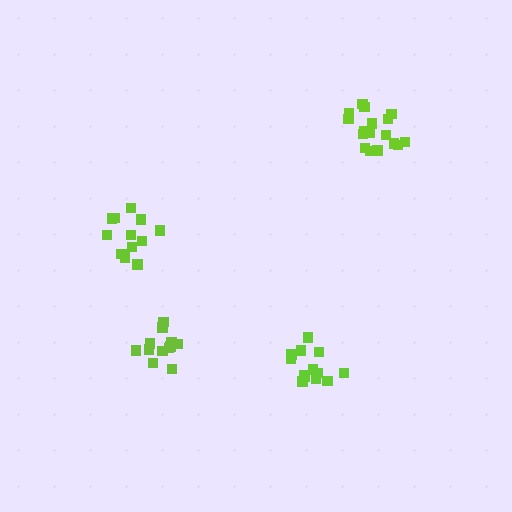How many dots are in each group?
Group 1: 12 dots, Group 2: 13 dots, Group 3: 17 dots, Group 4: 14 dots (56 total).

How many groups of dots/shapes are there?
There are 4 groups.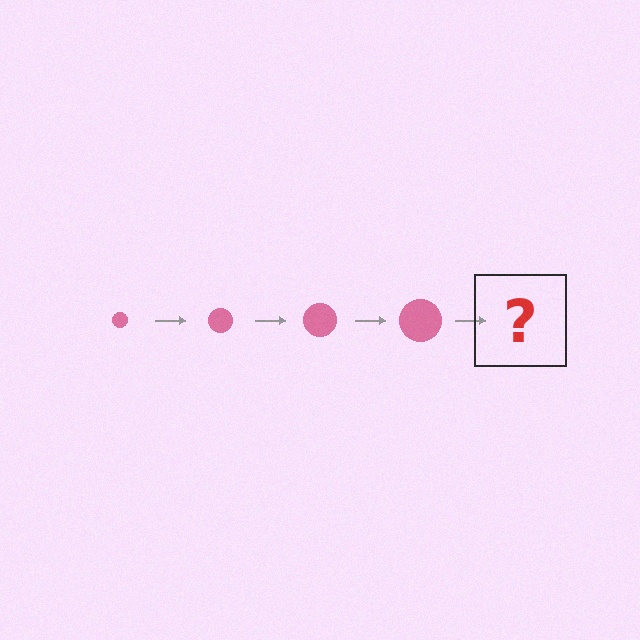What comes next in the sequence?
The next element should be a pink circle, larger than the previous one.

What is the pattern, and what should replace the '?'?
The pattern is that the circle gets progressively larger each step. The '?' should be a pink circle, larger than the previous one.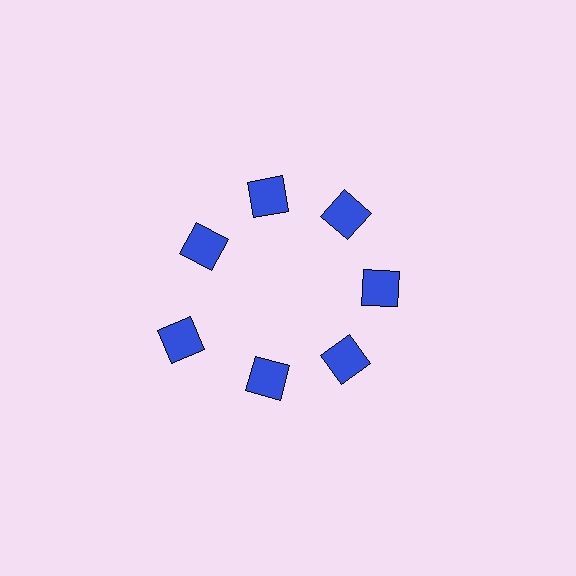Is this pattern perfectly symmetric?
No. The 7 blue squares are arranged in a ring, but one element near the 8 o'clock position is pushed outward from the center, breaking the 7-fold rotational symmetry.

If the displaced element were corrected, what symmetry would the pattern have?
It would have 7-fold rotational symmetry — the pattern would map onto itself every 51 degrees.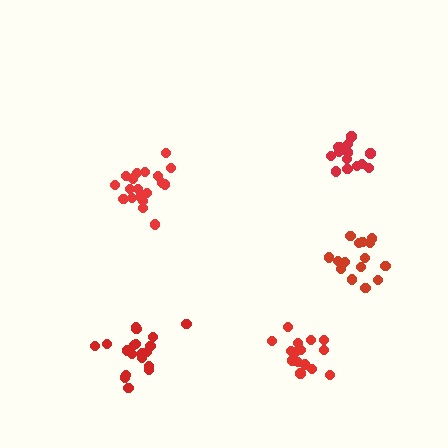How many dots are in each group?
Group 1: 15 dots, Group 2: 15 dots, Group 3: 19 dots, Group 4: 16 dots, Group 5: 19 dots (84 total).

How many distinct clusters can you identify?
There are 5 distinct clusters.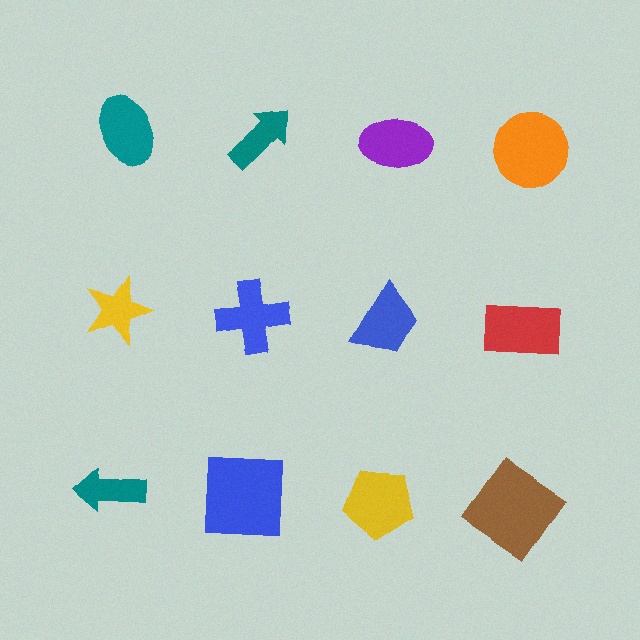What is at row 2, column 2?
A blue cross.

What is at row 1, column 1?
A teal ellipse.